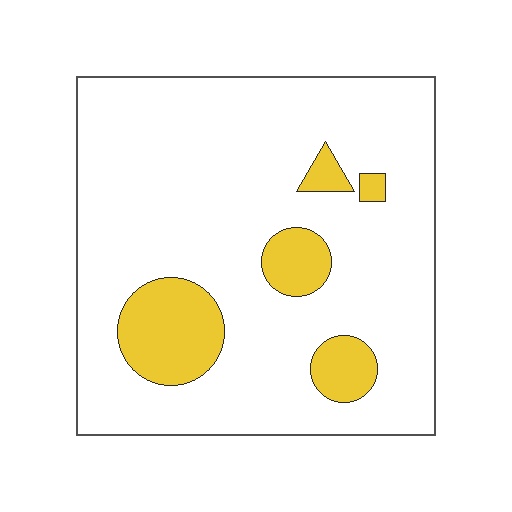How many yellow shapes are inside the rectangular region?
5.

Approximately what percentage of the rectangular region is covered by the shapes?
Approximately 15%.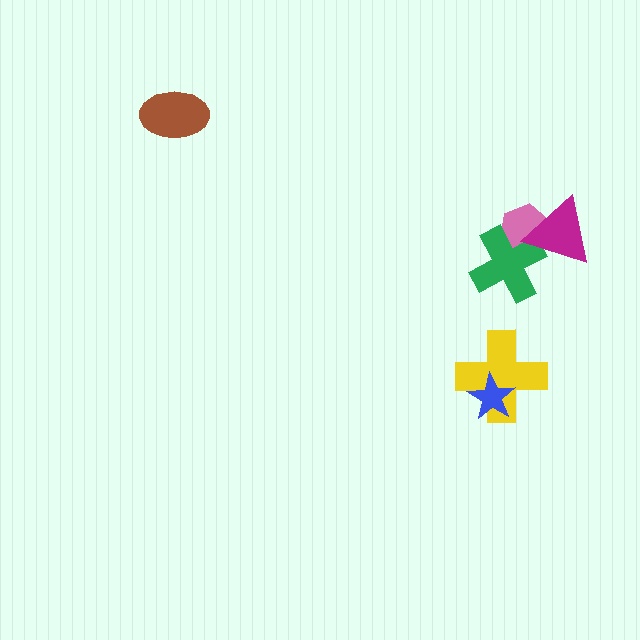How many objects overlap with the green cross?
2 objects overlap with the green cross.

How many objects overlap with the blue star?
1 object overlaps with the blue star.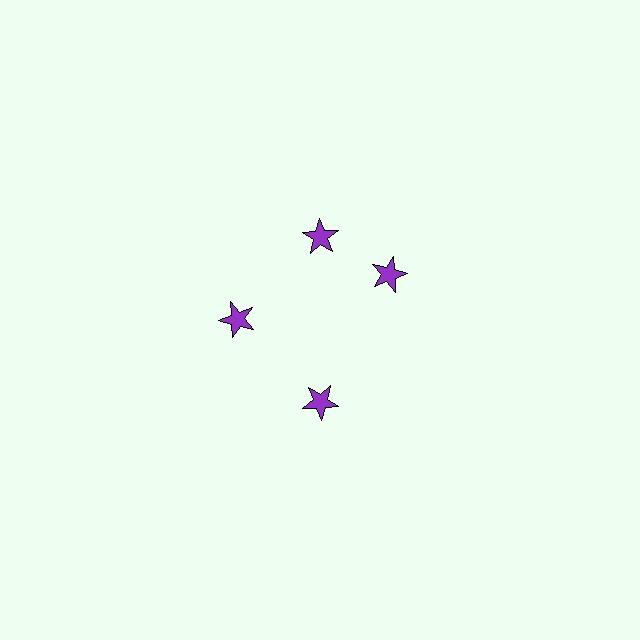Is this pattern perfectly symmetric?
No. The 4 purple stars are arranged in a ring, but one element near the 3 o'clock position is rotated out of alignment along the ring, breaking the 4-fold rotational symmetry.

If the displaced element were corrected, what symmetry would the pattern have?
It would have 4-fold rotational symmetry — the pattern would map onto itself every 90 degrees.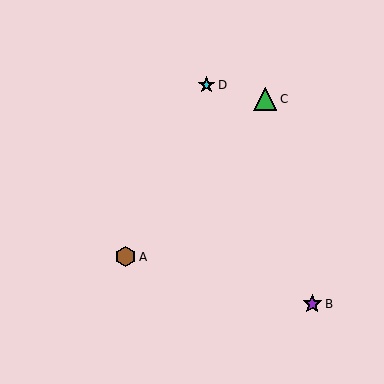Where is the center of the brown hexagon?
The center of the brown hexagon is at (126, 257).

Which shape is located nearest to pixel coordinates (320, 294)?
The purple star (labeled B) at (312, 304) is nearest to that location.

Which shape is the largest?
The green triangle (labeled C) is the largest.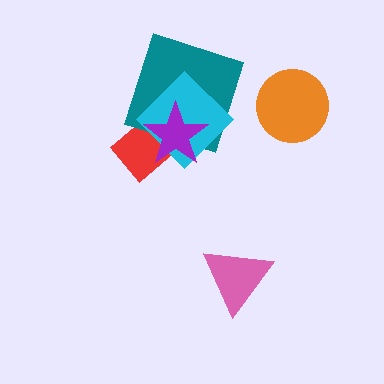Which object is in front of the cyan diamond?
The purple star is in front of the cyan diamond.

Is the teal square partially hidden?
Yes, it is partially covered by another shape.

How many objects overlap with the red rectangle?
3 objects overlap with the red rectangle.